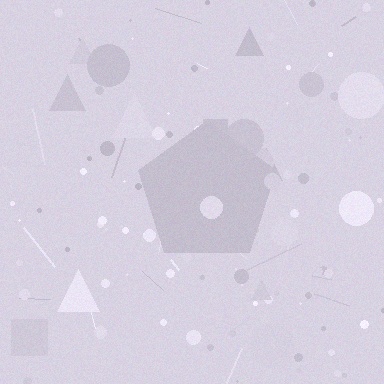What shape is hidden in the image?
A pentagon is hidden in the image.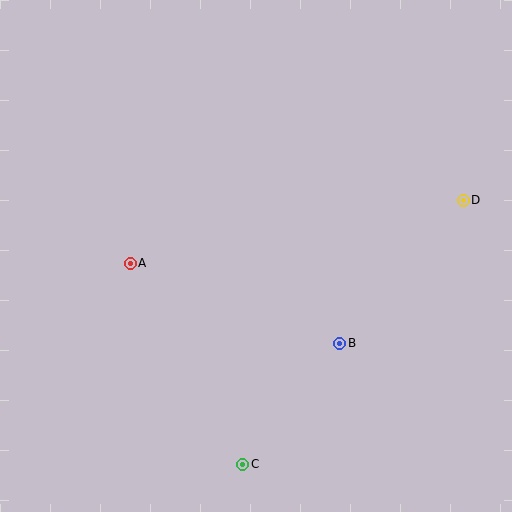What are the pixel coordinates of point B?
Point B is at (340, 343).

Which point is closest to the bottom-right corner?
Point B is closest to the bottom-right corner.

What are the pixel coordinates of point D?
Point D is at (463, 200).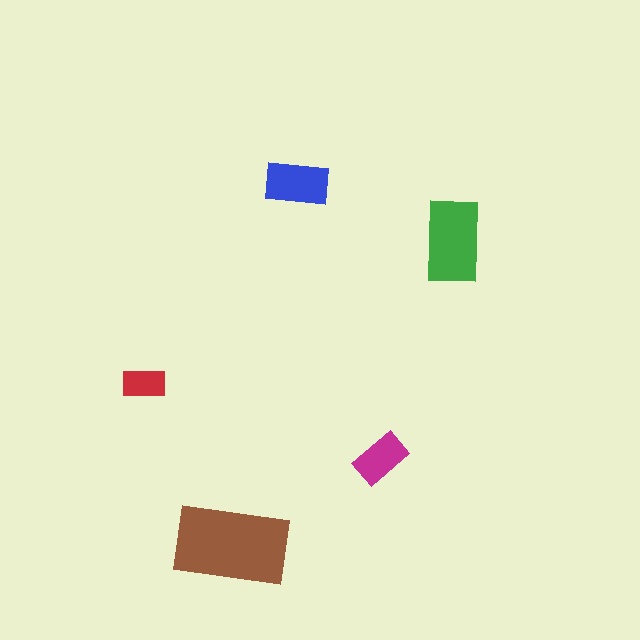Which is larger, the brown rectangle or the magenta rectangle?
The brown one.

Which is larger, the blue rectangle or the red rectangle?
The blue one.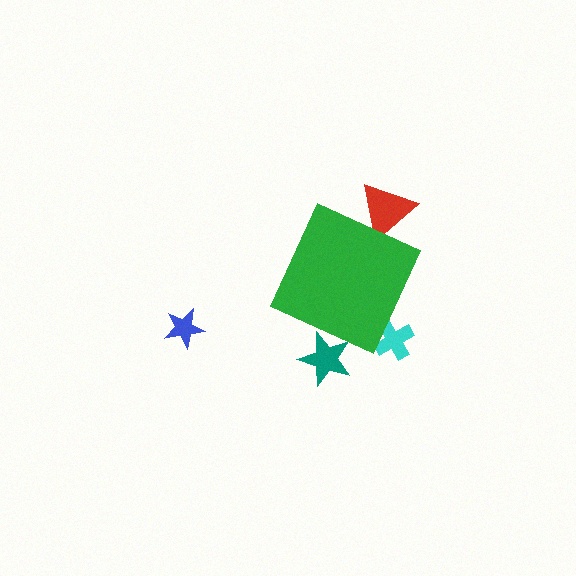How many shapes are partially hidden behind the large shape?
3 shapes are partially hidden.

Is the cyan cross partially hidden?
Yes, the cyan cross is partially hidden behind the green diamond.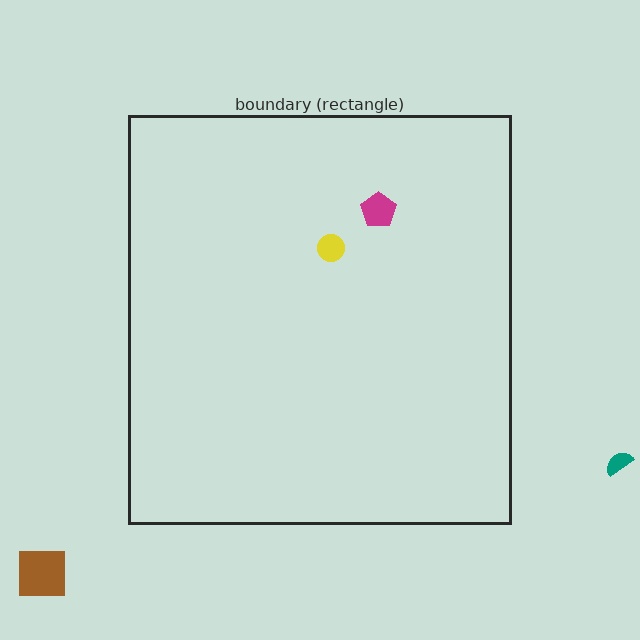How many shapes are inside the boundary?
2 inside, 2 outside.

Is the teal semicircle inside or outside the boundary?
Outside.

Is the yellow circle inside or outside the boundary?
Inside.